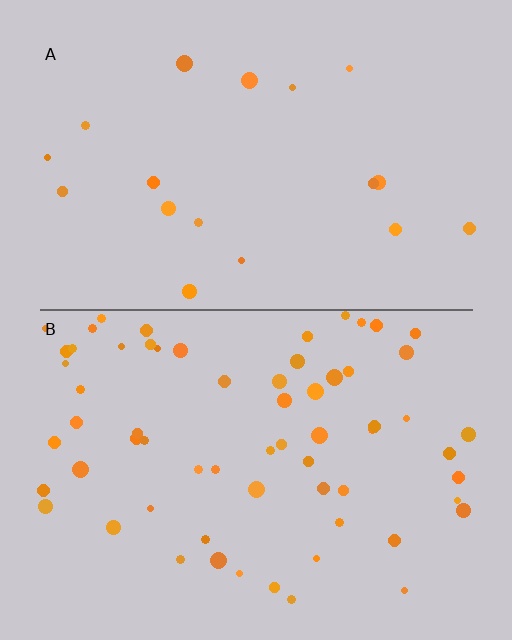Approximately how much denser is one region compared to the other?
Approximately 3.6× — region B over region A.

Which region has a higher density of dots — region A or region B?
B (the bottom).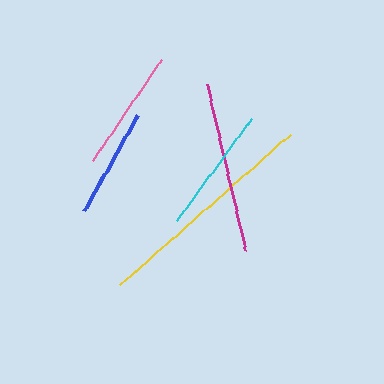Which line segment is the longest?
The yellow line is the longest at approximately 226 pixels.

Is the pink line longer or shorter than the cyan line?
The cyan line is longer than the pink line.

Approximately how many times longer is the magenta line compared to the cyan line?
The magenta line is approximately 1.3 times the length of the cyan line.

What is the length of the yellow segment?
The yellow segment is approximately 226 pixels long.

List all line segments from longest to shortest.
From longest to shortest: yellow, magenta, cyan, pink, blue.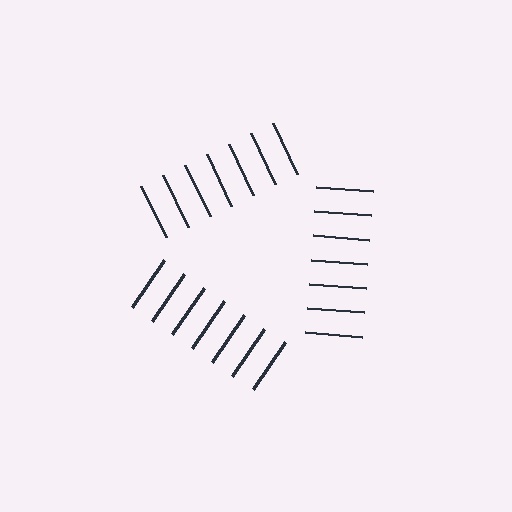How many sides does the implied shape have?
3 sides — the line-ends trace a triangle.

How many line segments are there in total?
21 — 7 along each of the 3 edges.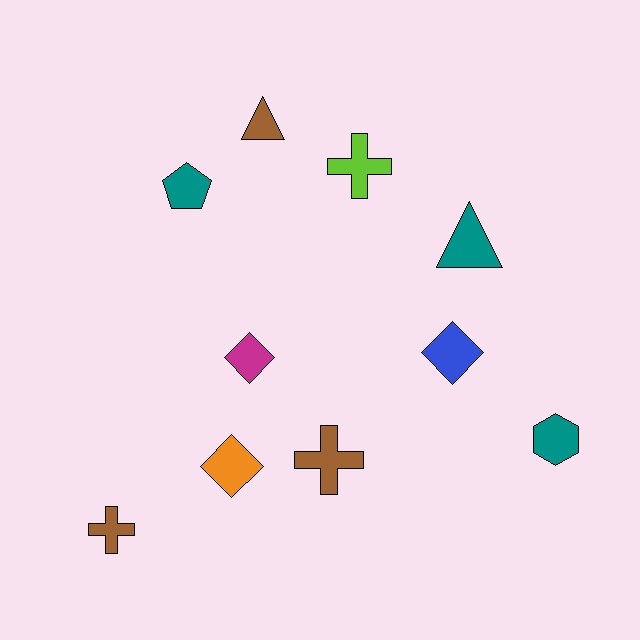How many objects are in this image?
There are 10 objects.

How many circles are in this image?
There are no circles.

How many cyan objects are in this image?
There are no cyan objects.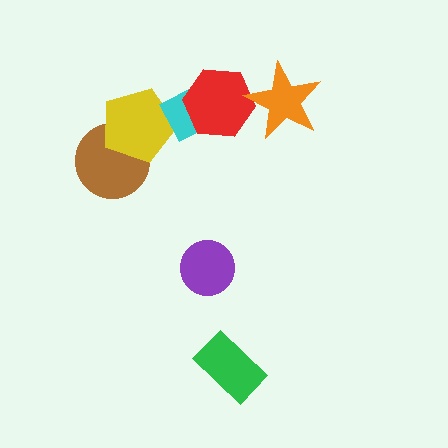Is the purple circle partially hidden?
No, no other shape covers it.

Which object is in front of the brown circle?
The yellow pentagon is in front of the brown circle.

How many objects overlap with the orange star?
1 object overlaps with the orange star.